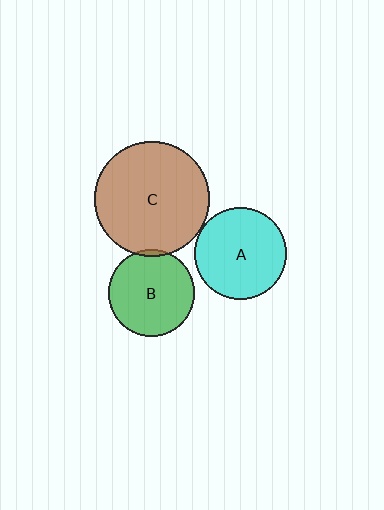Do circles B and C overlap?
Yes.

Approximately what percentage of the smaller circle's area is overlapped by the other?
Approximately 5%.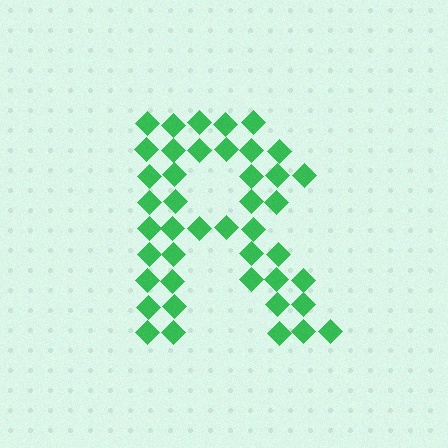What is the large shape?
The large shape is the letter R.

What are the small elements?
The small elements are diamonds.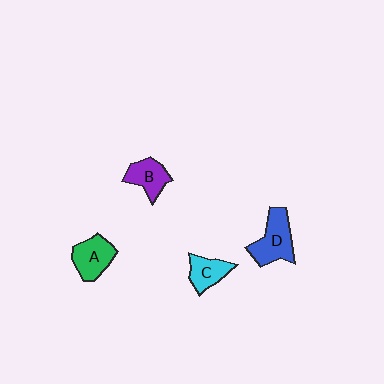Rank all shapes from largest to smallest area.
From largest to smallest: D (blue), A (green), B (purple), C (cyan).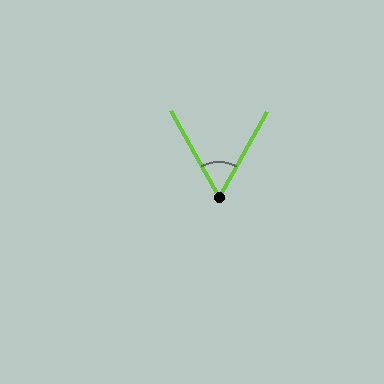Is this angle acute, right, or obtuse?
It is acute.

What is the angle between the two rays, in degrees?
Approximately 58 degrees.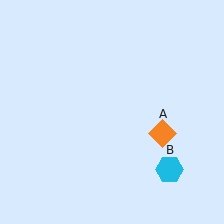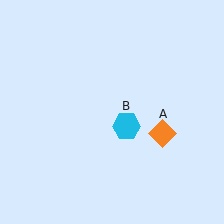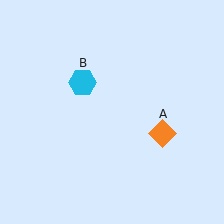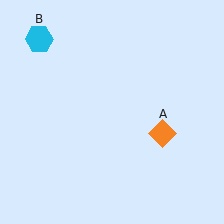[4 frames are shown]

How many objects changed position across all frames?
1 object changed position: cyan hexagon (object B).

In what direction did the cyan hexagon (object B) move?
The cyan hexagon (object B) moved up and to the left.